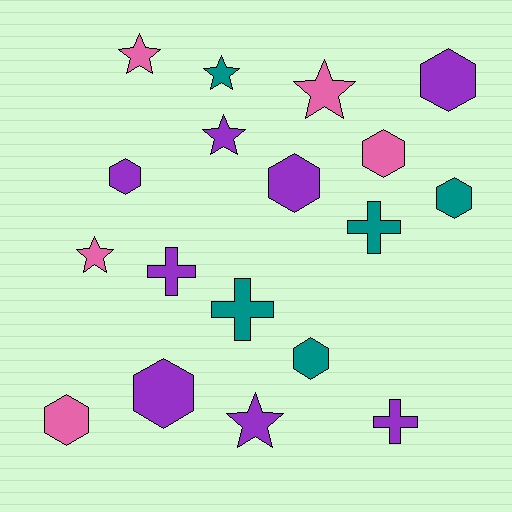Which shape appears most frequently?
Hexagon, with 8 objects.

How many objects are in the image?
There are 18 objects.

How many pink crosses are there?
There are no pink crosses.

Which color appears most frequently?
Purple, with 8 objects.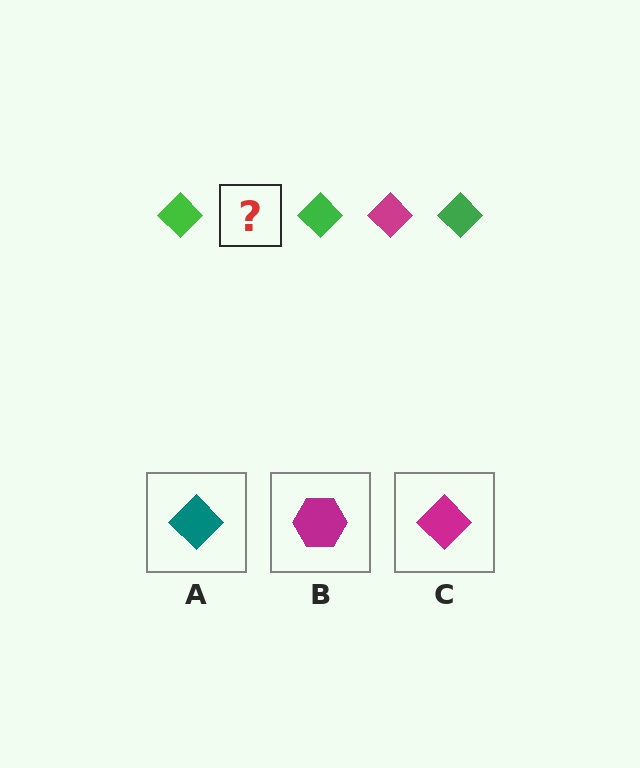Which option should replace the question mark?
Option C.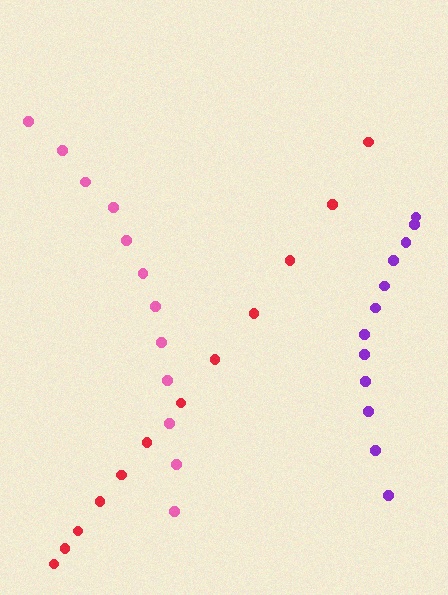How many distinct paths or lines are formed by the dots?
There are 3 distinct paths.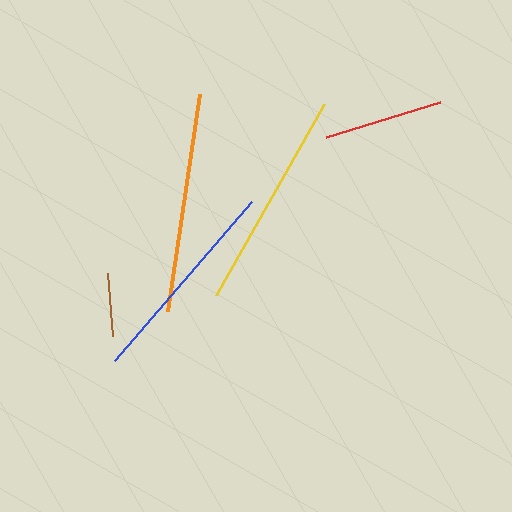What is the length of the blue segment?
The blue segment is approximately 210 pixels long.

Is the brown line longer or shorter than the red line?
The red line is longer than the brown line.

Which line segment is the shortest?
The brown line is the shortest at approximately 63 pixels.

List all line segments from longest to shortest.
From longest to shortest: orange, yellow, blue, red, brown.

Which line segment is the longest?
The orange line is the longest at approximately 220 pixels.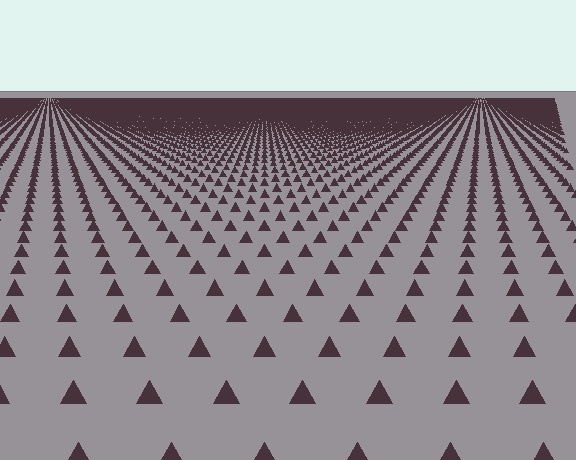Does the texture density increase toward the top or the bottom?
Density increases toward the top.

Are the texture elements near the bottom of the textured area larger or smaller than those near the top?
Larger. Near the bottom, elements are closer to the viewer and appear at a bigger on-screen size.